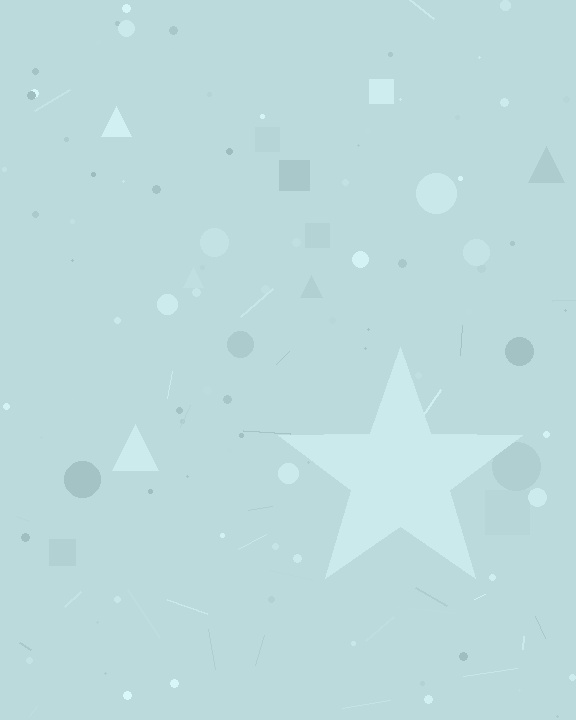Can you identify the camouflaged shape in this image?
The camouflaged shape is a star.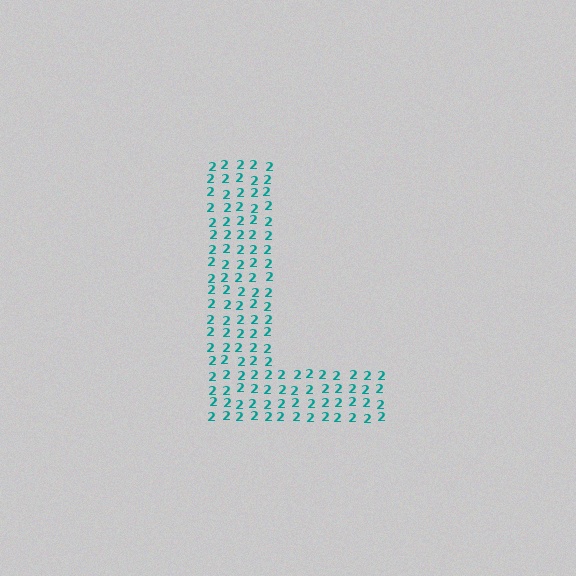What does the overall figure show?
The overall figure shows the letter L.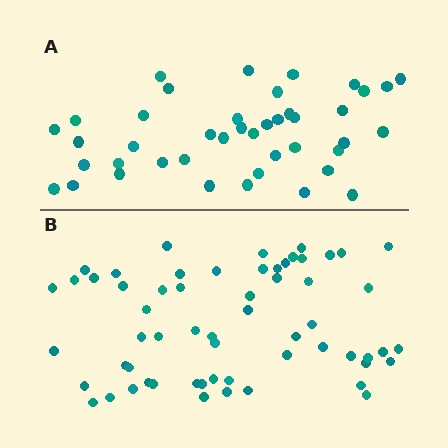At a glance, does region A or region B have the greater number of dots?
Region B (the bottom region) has more dots.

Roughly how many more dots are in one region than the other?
Region B has approximately 20 more dots than region A.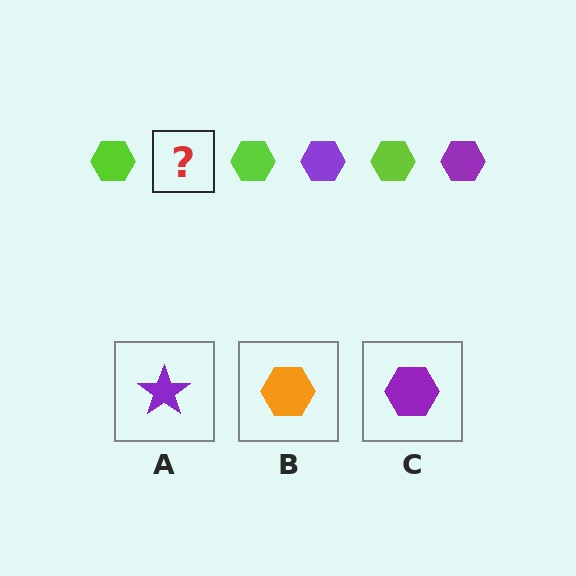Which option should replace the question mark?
Option C.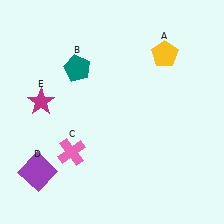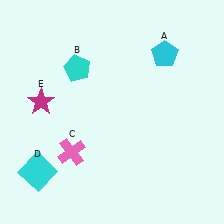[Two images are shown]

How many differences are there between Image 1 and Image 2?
There are 3 differences between the two images.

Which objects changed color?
A changed from yellow to cyan. B changed from teal to cyan. D changed from purple to cyan.